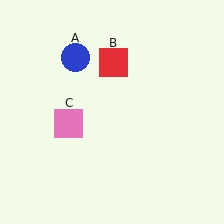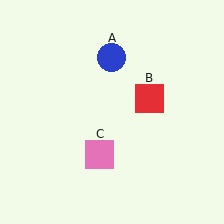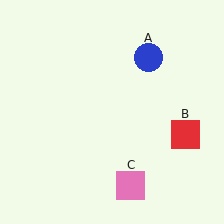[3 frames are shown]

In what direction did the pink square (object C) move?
The pink square (object C) moved down and to the right.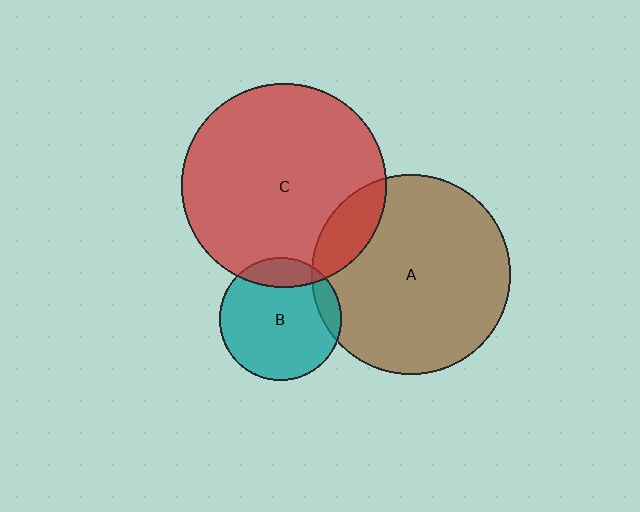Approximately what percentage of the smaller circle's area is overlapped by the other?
Approximately 10%.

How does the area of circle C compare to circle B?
Approximately 2.8 times.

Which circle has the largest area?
Circle C (red).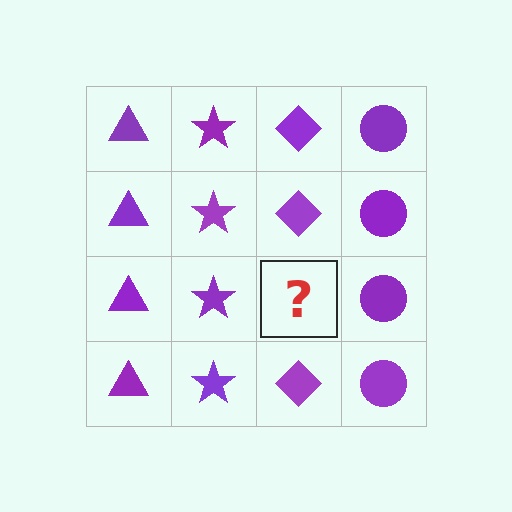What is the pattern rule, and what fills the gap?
The rule is that each column has a consistent shape. The gap should be filled with a purple diamond.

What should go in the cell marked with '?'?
The missing cell should contain a purple diamond.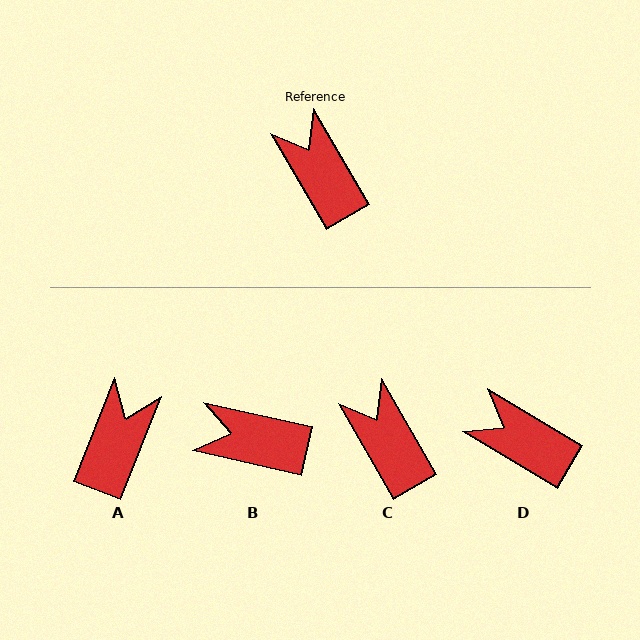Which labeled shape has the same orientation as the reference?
C.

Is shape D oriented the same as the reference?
No, it is off by about 29 degrees.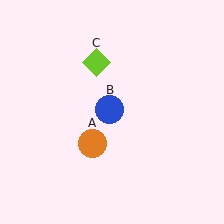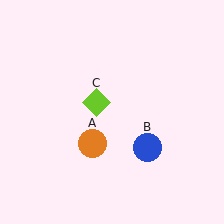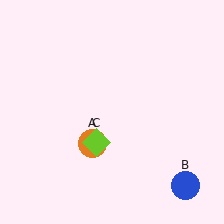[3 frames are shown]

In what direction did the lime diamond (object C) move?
The lime diamond (object C) moved down.